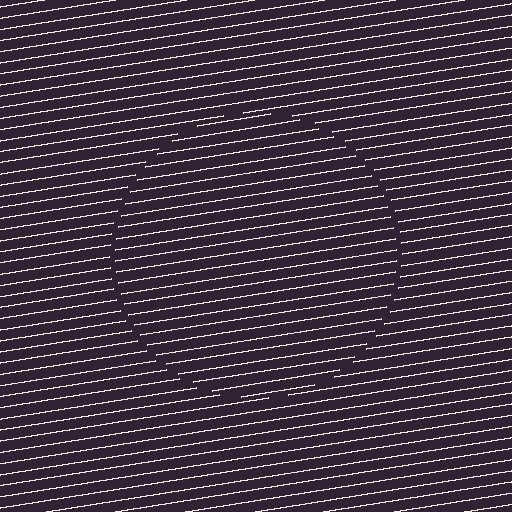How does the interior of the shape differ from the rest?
The interior of the shape contains the same grating, shifted by half a period — the contour is defined by the phase discontinuity where line-ends from the inner and outer gratings abut.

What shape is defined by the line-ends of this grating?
An illusory circle. The interior of the shape contains the same grating, shifted by half a period — the contour is defined by the phase discontinuity where line-ends from the inner and outer gratings abut.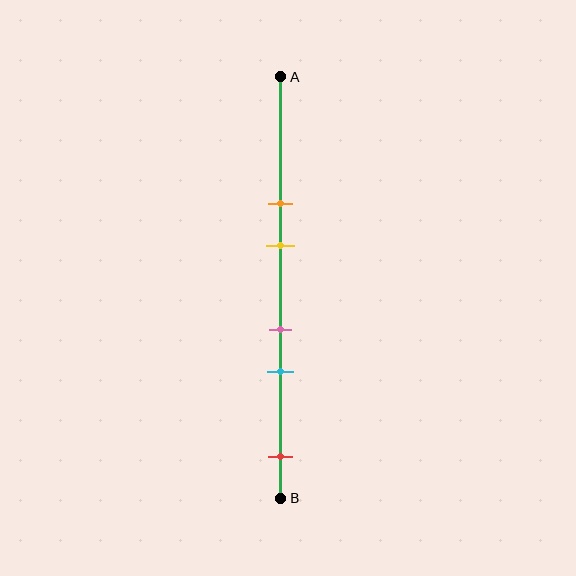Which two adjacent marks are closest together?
The pink and cyan marks are the closest adjacent pair.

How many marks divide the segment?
There are 5 marks dividing the segment.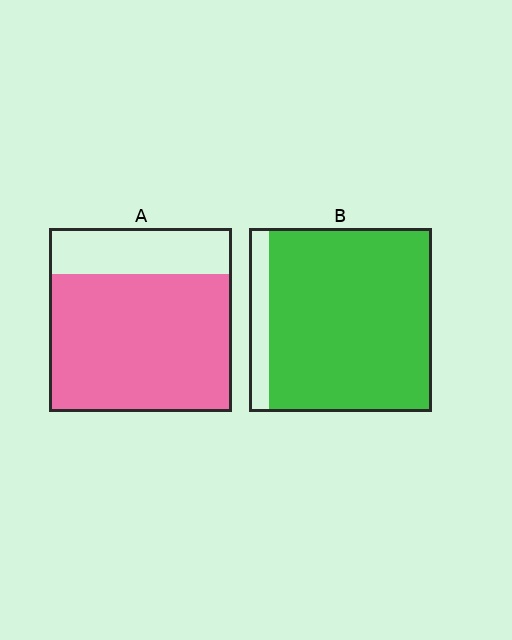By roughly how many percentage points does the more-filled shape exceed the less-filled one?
By roughly 15 percentage points (B over A).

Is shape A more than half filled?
Yes.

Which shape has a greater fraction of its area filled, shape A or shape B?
Shape B.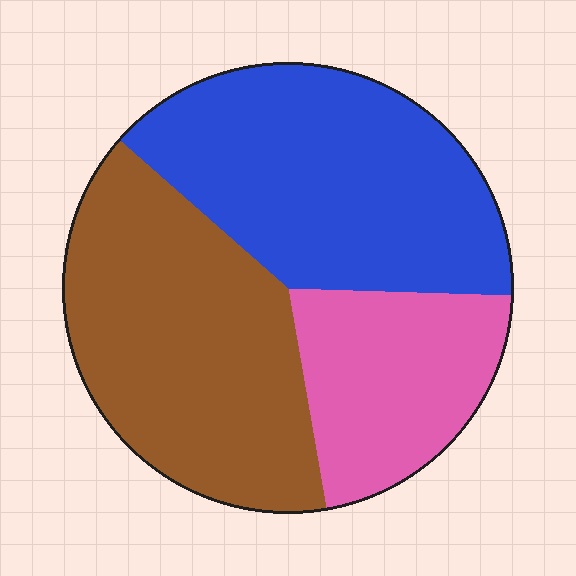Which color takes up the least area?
Pink, at roughly 20%.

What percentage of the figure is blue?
Blue covers 39% of the figure.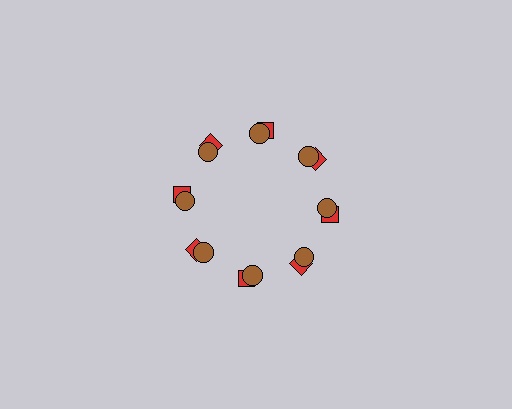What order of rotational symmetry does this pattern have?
This pattern has 8-fold rotational symmetry.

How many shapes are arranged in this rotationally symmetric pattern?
There are 16 shapes, arranged in 8 groups of 2.